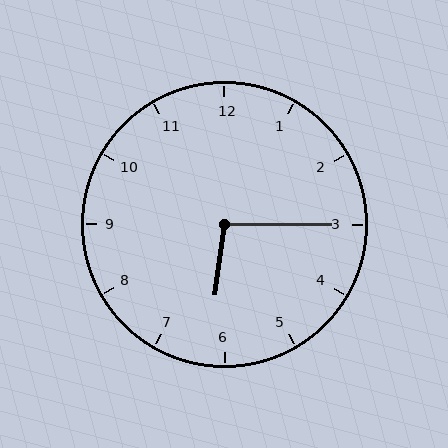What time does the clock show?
6:15.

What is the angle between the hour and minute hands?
Approximately 98 degrees.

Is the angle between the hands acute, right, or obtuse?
It is obtuse.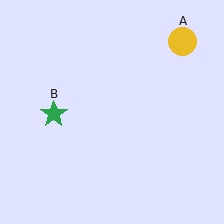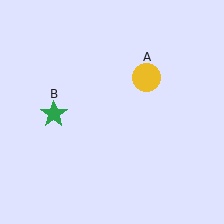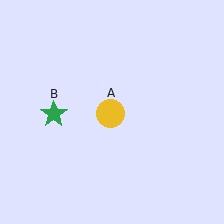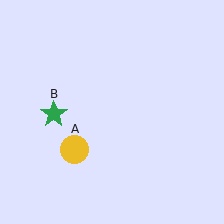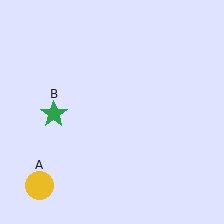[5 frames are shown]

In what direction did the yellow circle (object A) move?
The yellow circle (object A) moved down and to the left.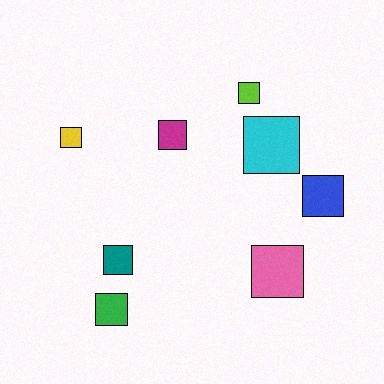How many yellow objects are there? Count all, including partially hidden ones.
There is 1 yellow object.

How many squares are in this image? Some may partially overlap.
There are 8 squares.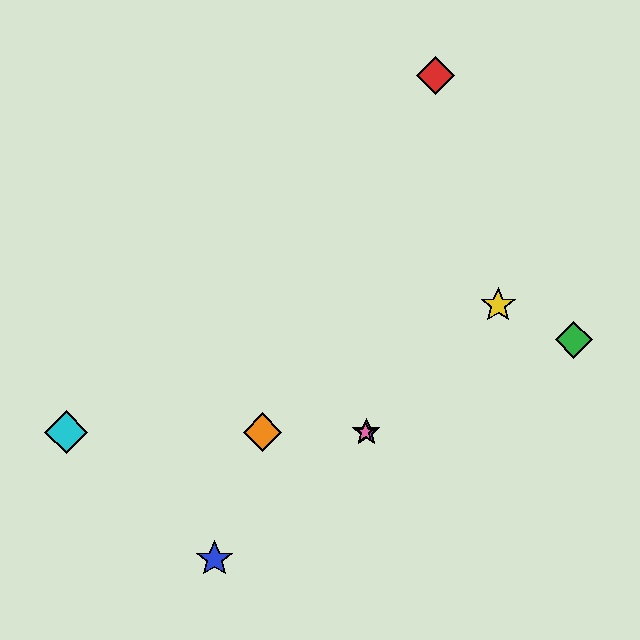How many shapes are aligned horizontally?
4 shapes (the purple star, the orange diamond, the cyan diamond, the pink star) are aligned horizontally.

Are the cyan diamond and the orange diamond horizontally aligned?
Yes, both are at y≈432.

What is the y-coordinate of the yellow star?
The yellow star is at y≈305.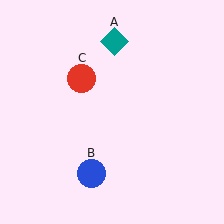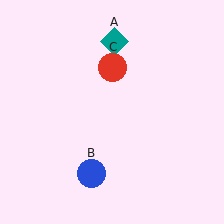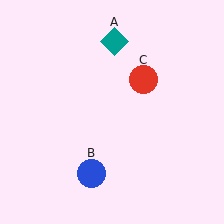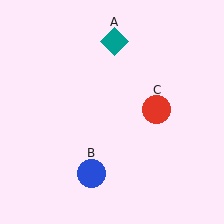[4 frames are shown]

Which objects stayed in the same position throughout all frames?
Teal diamond (object A) and blue circle (object B) remained stationary.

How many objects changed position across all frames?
1 object changed position: red circle (object C).